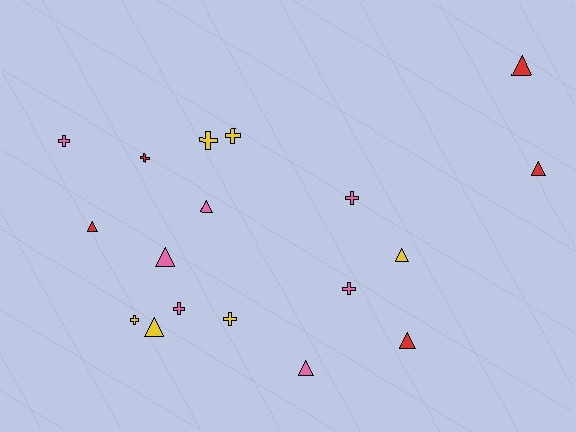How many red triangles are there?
There are 4 red triangles.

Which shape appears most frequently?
Cross, with 9 objects.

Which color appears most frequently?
Pink, with 7 objects.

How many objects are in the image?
There are 18 objects.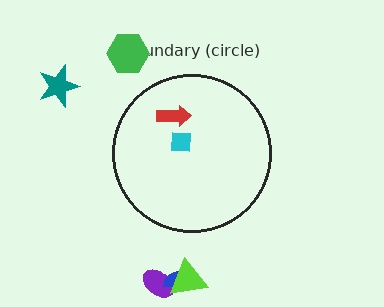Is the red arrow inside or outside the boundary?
Inside.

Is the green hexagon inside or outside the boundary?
Outside.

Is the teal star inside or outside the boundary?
Outside.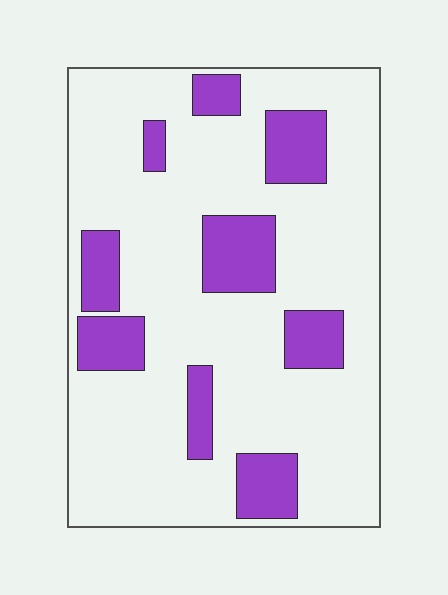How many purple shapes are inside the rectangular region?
9.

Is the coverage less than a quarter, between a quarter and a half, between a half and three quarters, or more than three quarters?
Less than a quarter.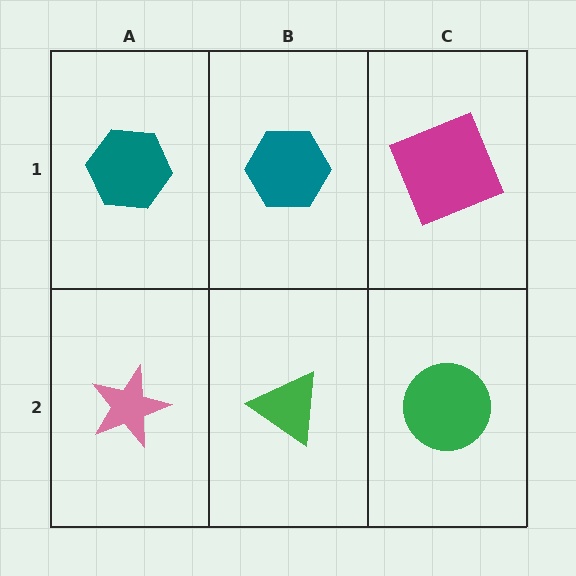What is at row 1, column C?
A magenta square.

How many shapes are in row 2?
3 shapes.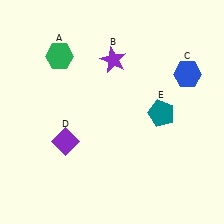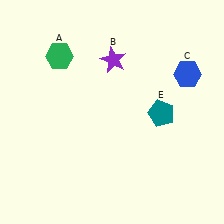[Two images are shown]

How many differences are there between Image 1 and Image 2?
There is 1 difference between the two images.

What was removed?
The purple diamond (D) was removed in Image 2.